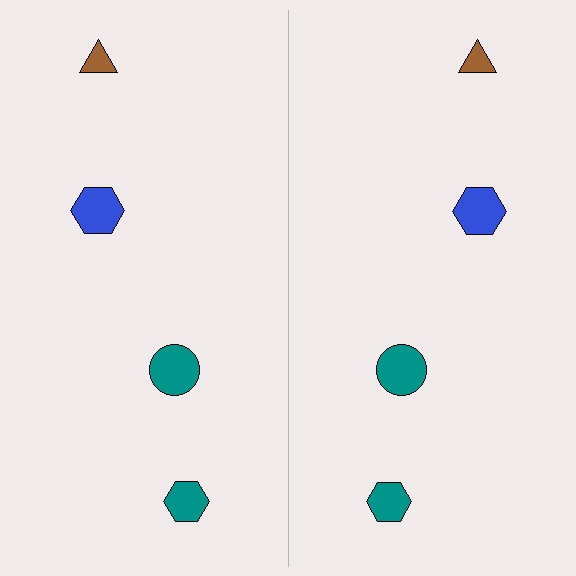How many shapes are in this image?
There are 8 shapes in this image.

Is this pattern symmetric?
Yes, this pattern has bilateral (reflection) symmetry.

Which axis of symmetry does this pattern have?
The pattern has a vertical axis of symmetry running through the center of the image.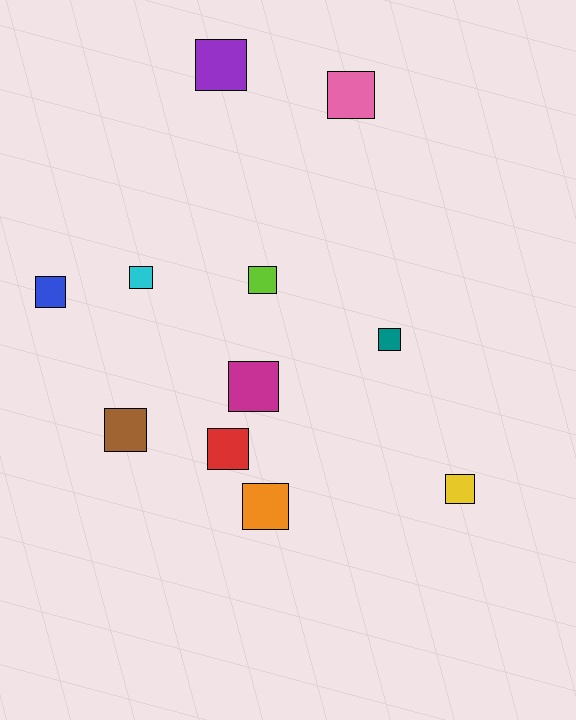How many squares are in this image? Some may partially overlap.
There are 11 squares.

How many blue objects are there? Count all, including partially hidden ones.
There is 1 blue object.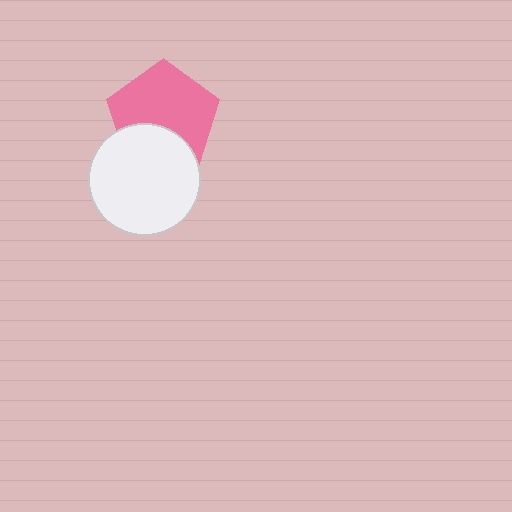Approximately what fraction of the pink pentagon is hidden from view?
Roughly 32% of the pink pentagon is hidden behind the white circle.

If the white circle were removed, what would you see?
You would see the complete pink pentagon.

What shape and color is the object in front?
The object in front is a white circle.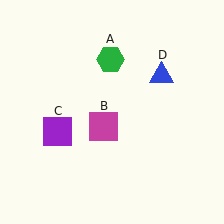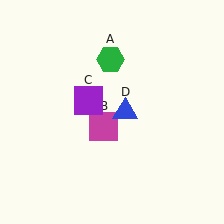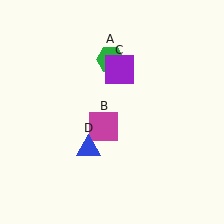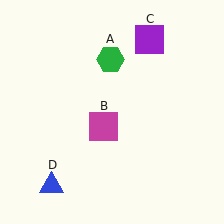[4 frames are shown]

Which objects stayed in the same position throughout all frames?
Green hexagon (object A) and magenta square (object B) remained stationary.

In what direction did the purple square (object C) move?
The purple square (object C) moved up and to the right.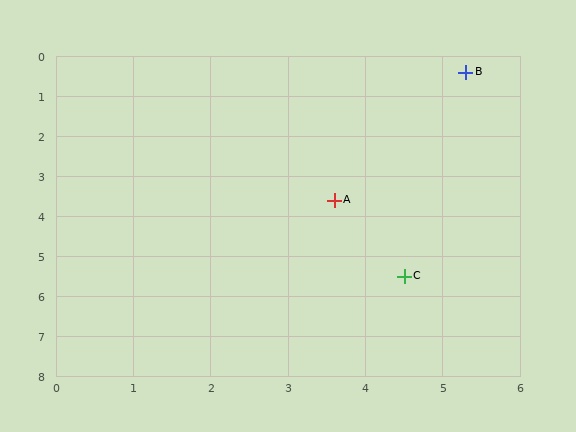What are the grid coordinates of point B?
Point B is at approximately (5.3, 0.4).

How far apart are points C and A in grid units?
Points C and A are about 2.1 grid units apart.